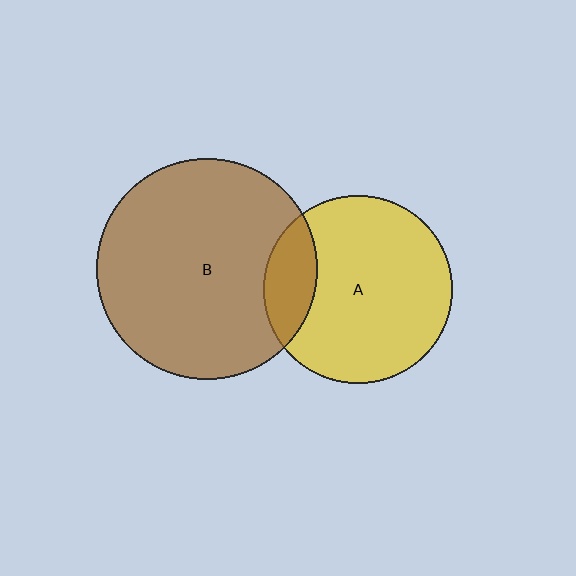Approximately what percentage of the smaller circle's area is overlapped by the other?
Approximately 20%.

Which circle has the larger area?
Circle B (brown).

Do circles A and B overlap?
Yes.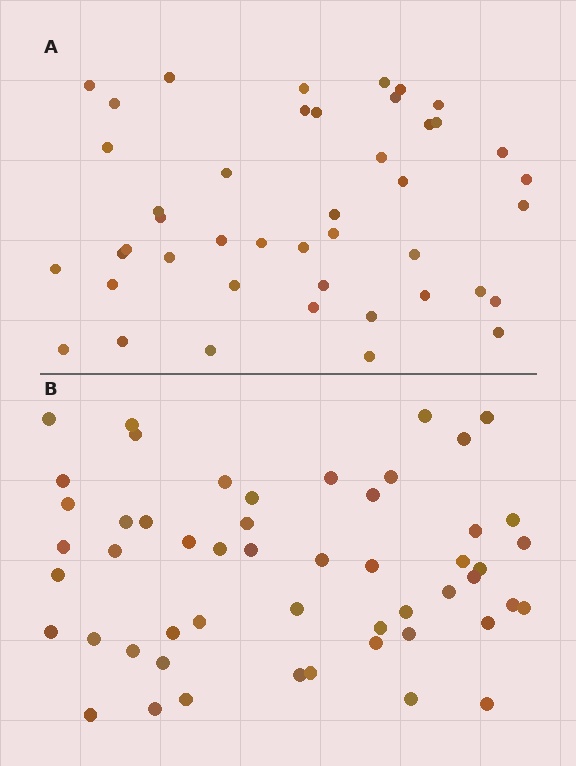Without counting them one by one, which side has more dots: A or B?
Region B (the bottom region) has more dots.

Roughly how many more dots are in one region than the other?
Region B has roughly 8 or so more dots than region A.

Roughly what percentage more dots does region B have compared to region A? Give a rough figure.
About 20% more.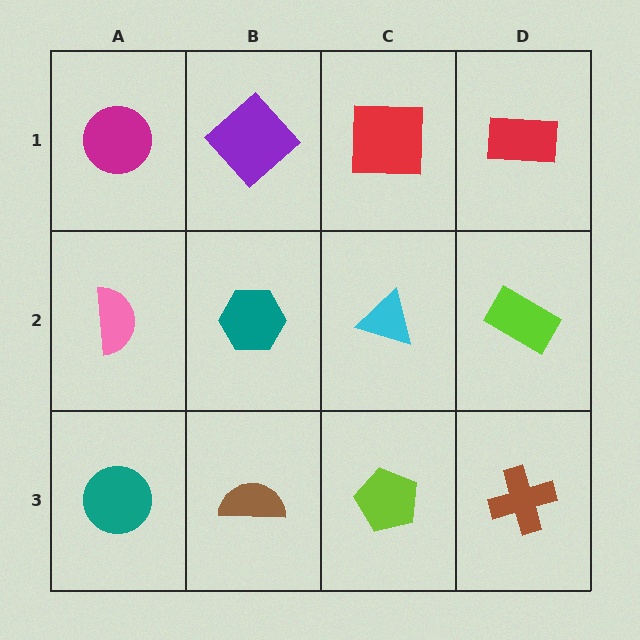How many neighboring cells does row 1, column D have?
2.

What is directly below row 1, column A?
A pink semicircle.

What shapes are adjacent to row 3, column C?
A cyan triangle (row 2, column C), a brown semicircle (row 3, column B), a brown cross (row 3, column D).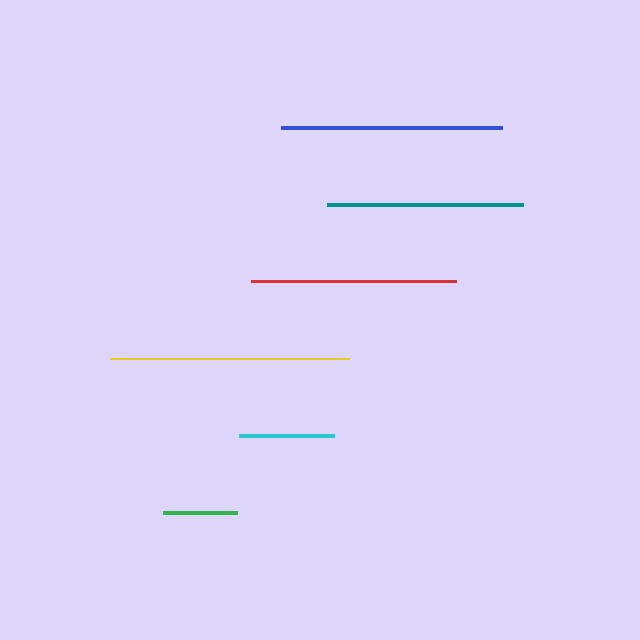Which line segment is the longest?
The yellow line is the longest at approximately 238 pixels.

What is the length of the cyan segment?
The cyan segment is approximately 95 pixels long.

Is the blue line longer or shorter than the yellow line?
The yellow line is longer than the blue line.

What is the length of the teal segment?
The teal segment is approximately 196 pixels long.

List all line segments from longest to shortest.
From longest to shortest: yellow, blue, red, teal, cyan, green.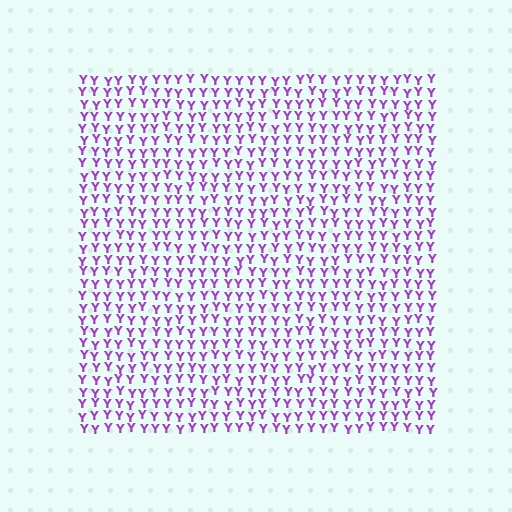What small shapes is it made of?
It is made of small letter Y's.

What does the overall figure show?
The overall figure shows a square.